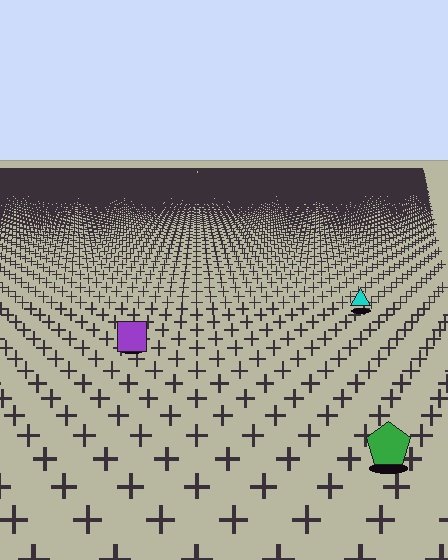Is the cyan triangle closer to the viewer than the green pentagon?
No. The green pentagon is closer — you can tell from the texture gradient: the ground texture is coarser near it.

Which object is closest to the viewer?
The green pentagon is closest. The texture marks near it are larger and more spread out.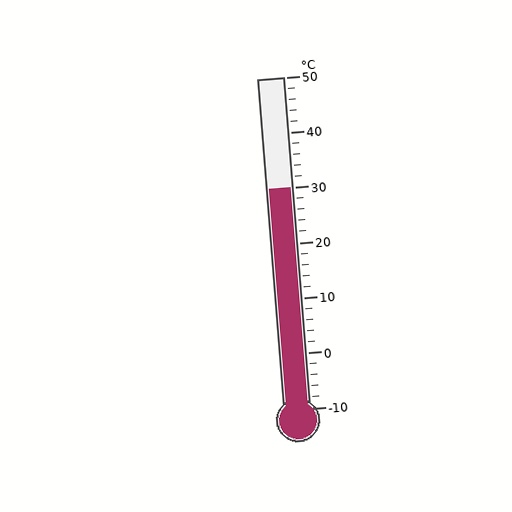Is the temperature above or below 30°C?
The temperature is at 30°C.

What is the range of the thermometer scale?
The thermometer scale ranges from -10°C to 50°C.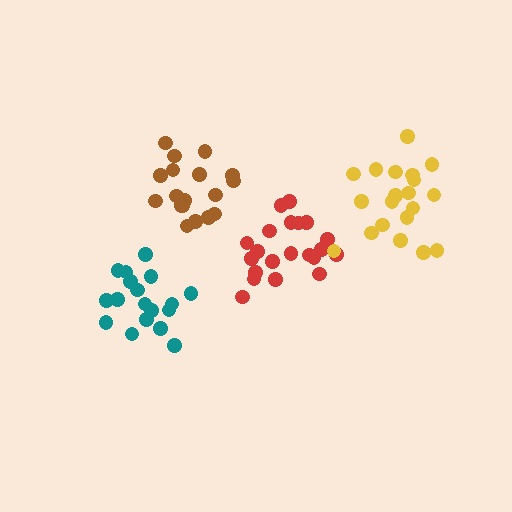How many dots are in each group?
Group 1: 21 dots, Group 2: 20 dots, Group 3: 18 dots, Group 4: 18 dots (77 total).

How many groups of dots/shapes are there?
There are 4 groups.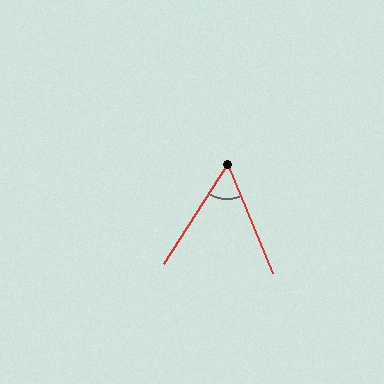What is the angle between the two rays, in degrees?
Approximately 55 degrees.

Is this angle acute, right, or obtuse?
It is acute.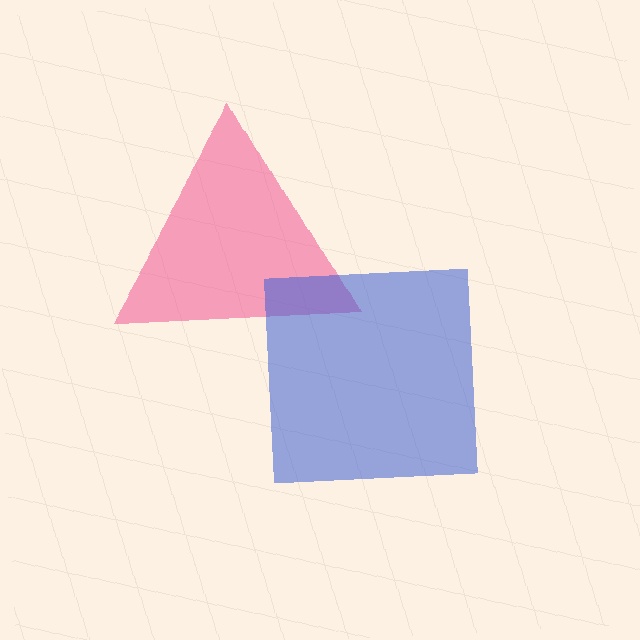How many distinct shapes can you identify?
There are 2 distinct shapes: a pink triangle, a blue square.